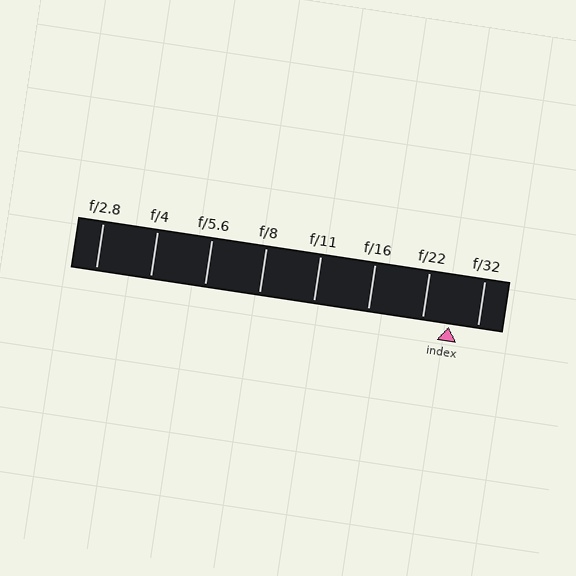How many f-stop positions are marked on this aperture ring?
There are 8 f-stop positions marked.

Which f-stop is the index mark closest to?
The index mark is closest to f/22.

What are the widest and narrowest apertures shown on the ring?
The widest aperture shown is f/2.8 and the narrowest is f/32.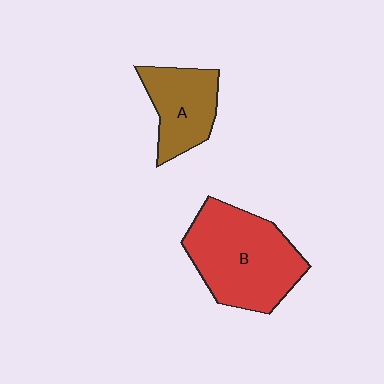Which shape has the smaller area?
Shape A (brown).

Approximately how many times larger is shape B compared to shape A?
Approximately 1.7 times.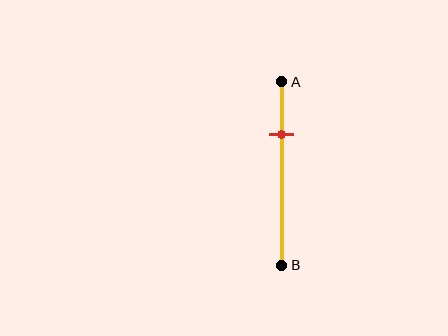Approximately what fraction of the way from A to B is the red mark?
The red mark is approximately 30% of the way from A to B.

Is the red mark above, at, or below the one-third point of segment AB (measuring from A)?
The red mark is above the one-third point of segment AB.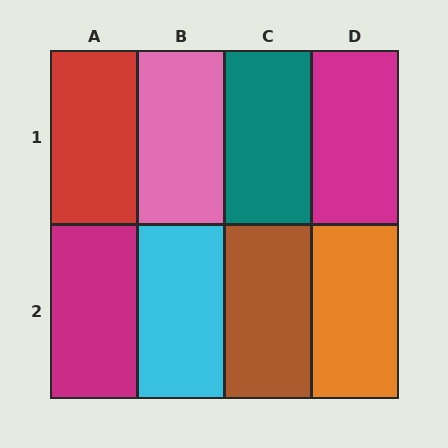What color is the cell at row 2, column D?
Orange.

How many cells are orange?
1 cell is orange.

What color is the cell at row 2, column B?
Cyan.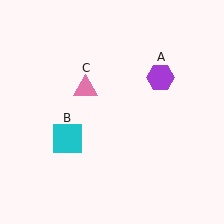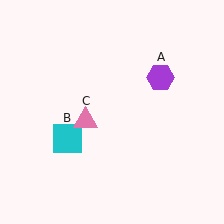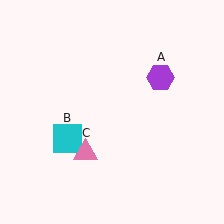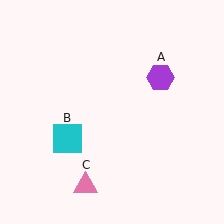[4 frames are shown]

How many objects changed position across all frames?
1 object changed position: pink triangle (object C).